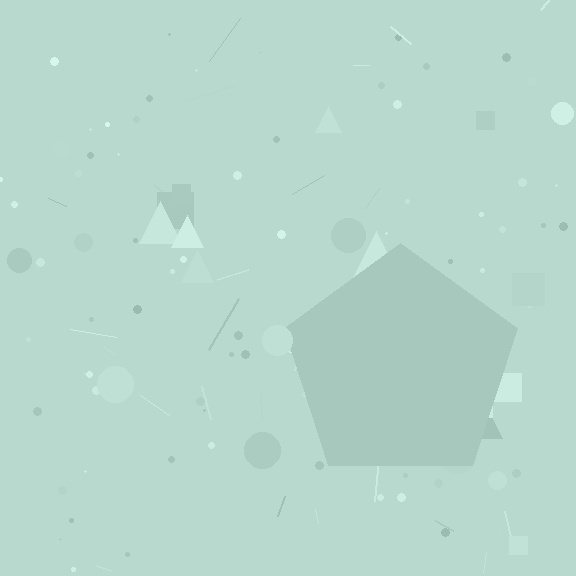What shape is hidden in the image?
A pentagon is hidden in the image.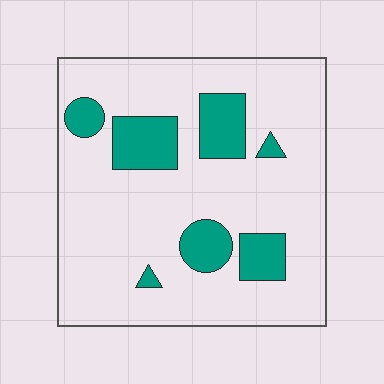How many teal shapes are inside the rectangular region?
7.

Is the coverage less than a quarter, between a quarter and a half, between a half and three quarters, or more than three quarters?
Less than a quarter.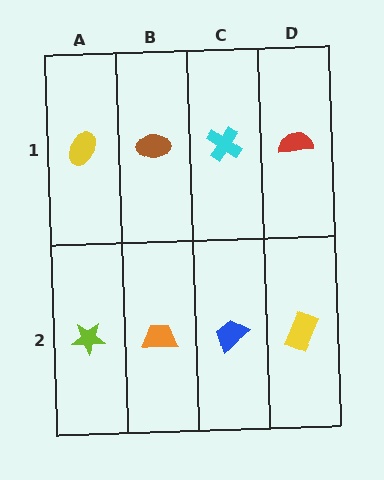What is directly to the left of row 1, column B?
A yellow ellipse.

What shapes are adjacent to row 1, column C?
A blue trapezoid (row 2, column C), a brown ellipse (row 1, column B), a red semicircle (row 1, column D).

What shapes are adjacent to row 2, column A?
A yellow ellipse (row 1, column A), an orange trapezoid (row 2, column B).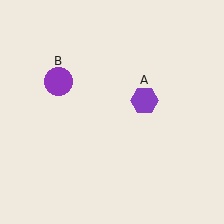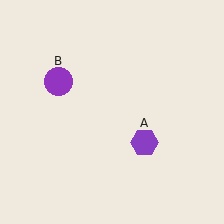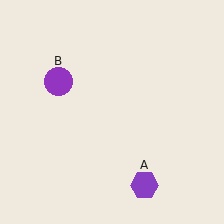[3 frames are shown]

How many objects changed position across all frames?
1 object changed position: purple hexagon (object A).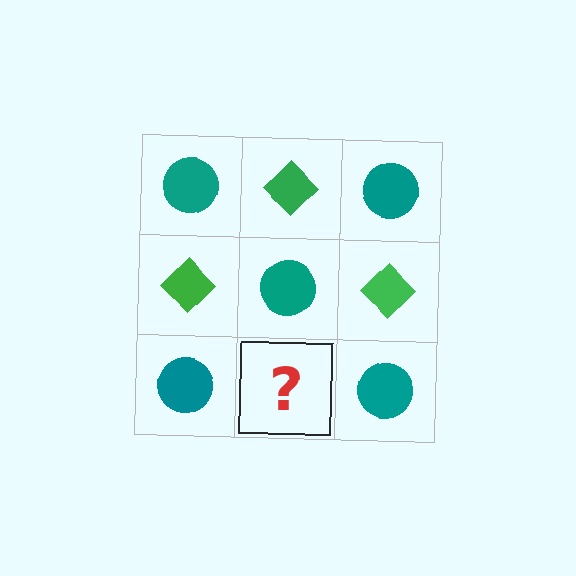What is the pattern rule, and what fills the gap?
The rule is that it alternates teal circle and green diamond in a checkerboard pattern. The gap should be filled with a green diamond.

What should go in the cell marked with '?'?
The missing cell should contain a green diamond.